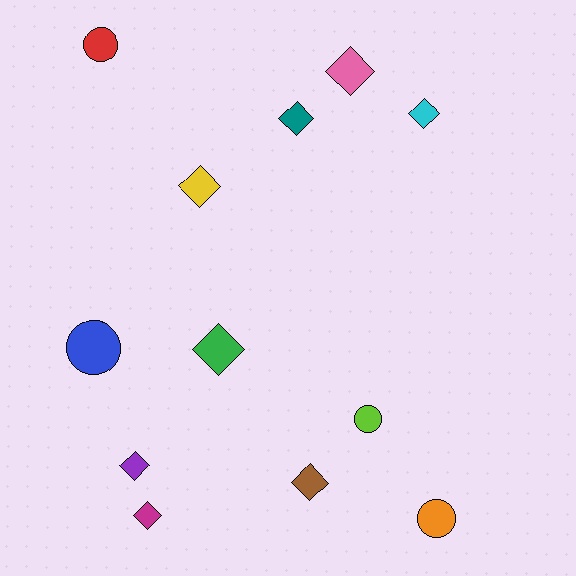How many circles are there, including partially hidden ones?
There are 4 circles.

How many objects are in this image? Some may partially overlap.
There are 12 objects.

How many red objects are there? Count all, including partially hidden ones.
There is 1 red object.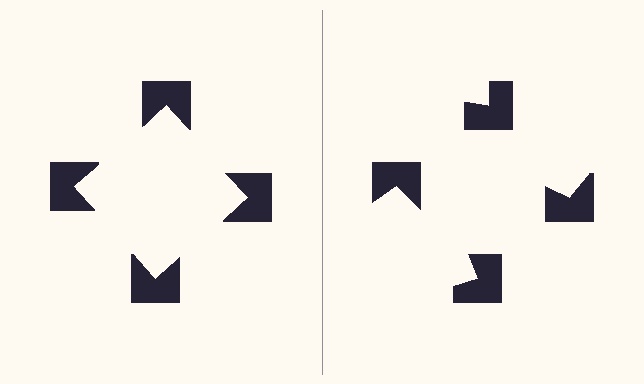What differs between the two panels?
The notched squares are positioned identically on both sides; only the wedge orientations differ. On the left they align to a square; on the right they are misaligned.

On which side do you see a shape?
An illusory square appears on the left side. On the right side the wedge cuts are rotated, so no coherent shape forms.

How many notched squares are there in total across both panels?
8 — 4 on each side.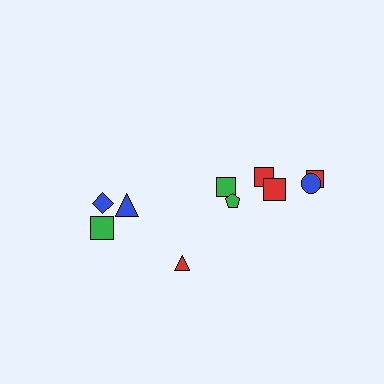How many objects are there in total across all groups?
There are 10 objects.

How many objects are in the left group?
There are 4 objects.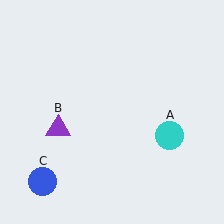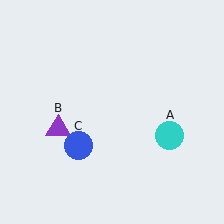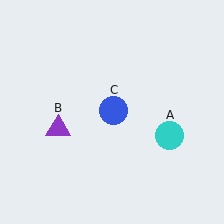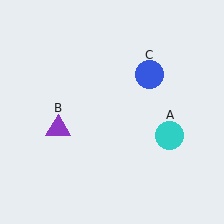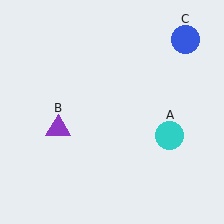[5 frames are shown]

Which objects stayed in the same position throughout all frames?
Cyan circle (object A) and purple triangle (object B) remained stationary.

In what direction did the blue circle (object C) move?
The blue circle (object C) moved up and to the right.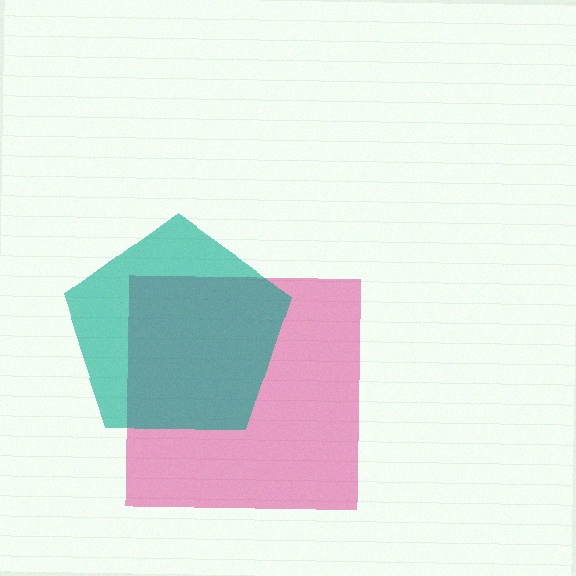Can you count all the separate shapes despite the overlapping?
Yes, there are 2 separate shapes.